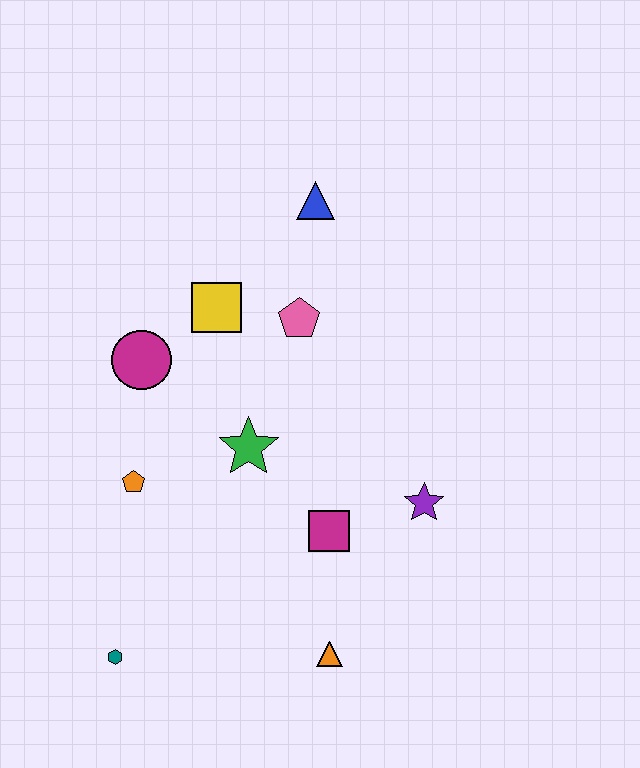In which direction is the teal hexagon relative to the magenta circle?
The teal hexagon is below the magenta circle.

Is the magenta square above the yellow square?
No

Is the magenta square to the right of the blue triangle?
Yes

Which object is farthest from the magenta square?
The blue triangle is farthest from the magenta square.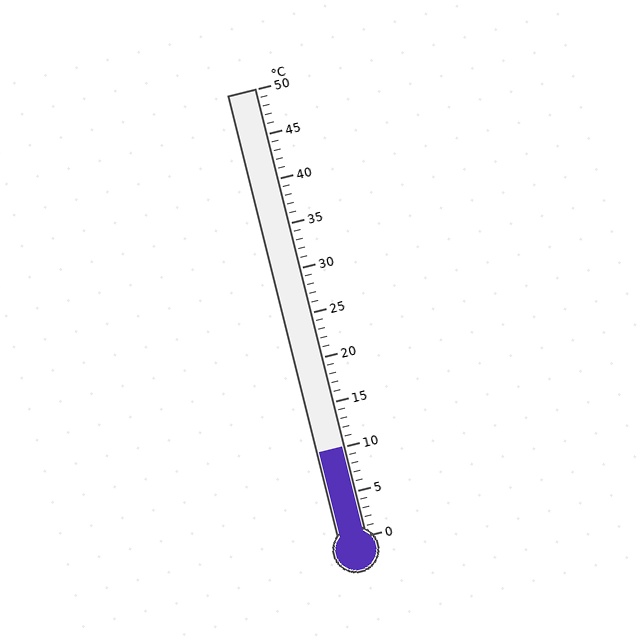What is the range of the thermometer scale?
The thermometer scale ranges from 0°C to 50°C.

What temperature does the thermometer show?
The thermometer shows approximately 10°C.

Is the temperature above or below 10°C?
The temperature is at 10°C.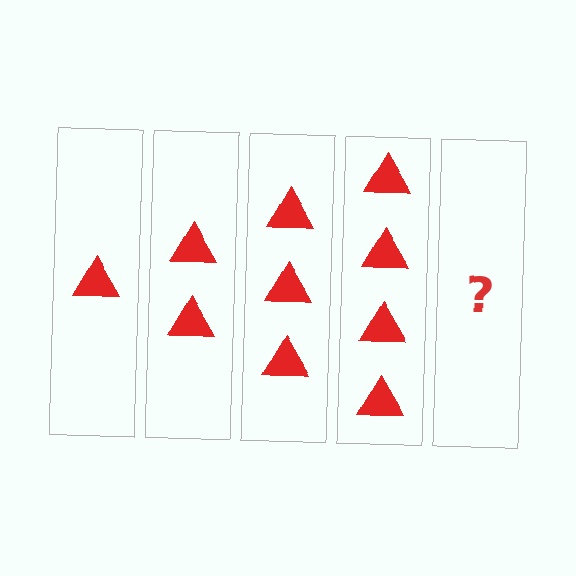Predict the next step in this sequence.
The next step is 5 triangles.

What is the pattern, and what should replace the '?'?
The pattern is that each step adds one more triangle. The '?' should be 5 triangles.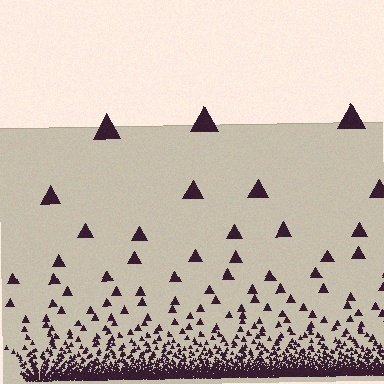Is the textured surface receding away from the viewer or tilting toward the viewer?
The surface appears to tilt toward the viewer. Texture elements get larger and sparser toward the top.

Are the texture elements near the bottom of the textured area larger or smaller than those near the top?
Smaller. The gradient is inverted — elements near the bottom are smaller and denser.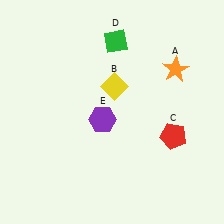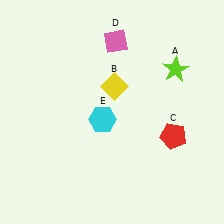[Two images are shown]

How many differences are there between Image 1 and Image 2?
There are 3 differences between the two images.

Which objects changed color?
A changed from orange to lime. D changed from green to pink. E changed from purple to cyan.